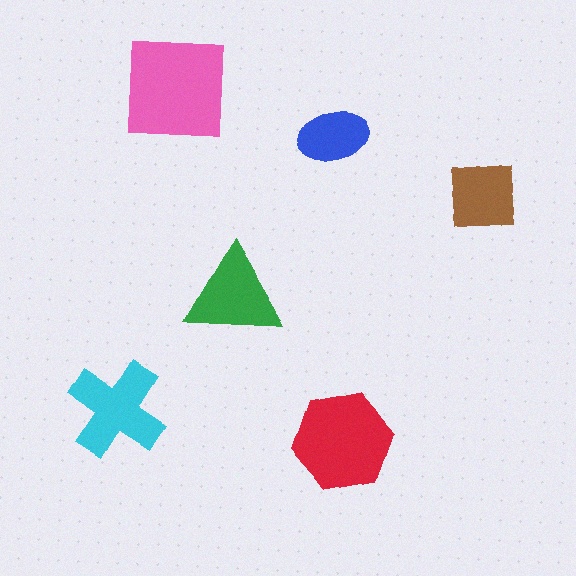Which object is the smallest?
The blue ellipse.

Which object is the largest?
The pink square.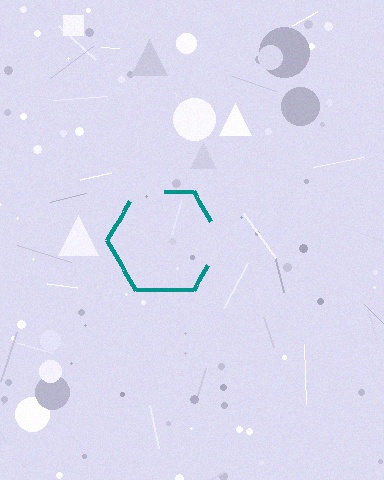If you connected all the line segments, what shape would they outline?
They would outline a hexagon.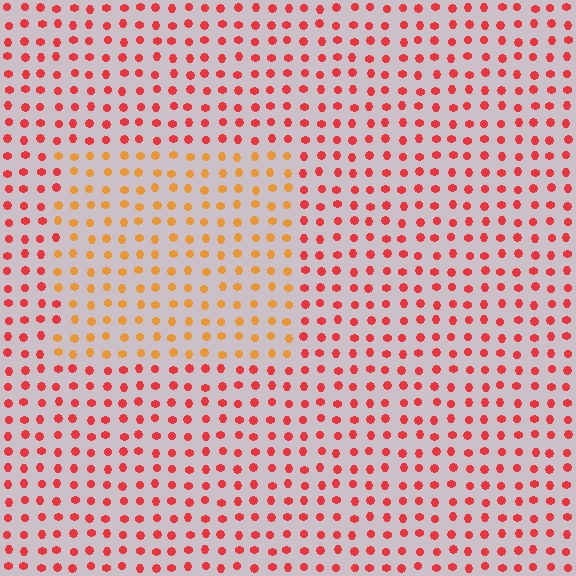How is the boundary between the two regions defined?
The boundary is defined purely by a slight shift in hue (about 36 degrees). Spacing, size, and orientation are identical on both sides.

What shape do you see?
I see a rectangle.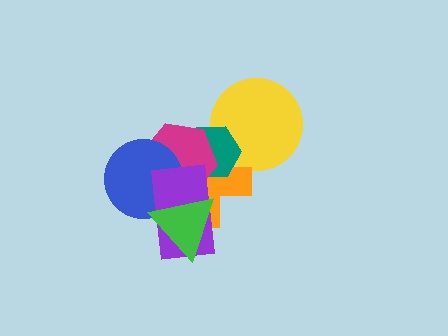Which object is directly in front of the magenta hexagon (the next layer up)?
The blue circle is directly in front of the magenta hexagon.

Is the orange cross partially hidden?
Yes, it is partially covered by another shape.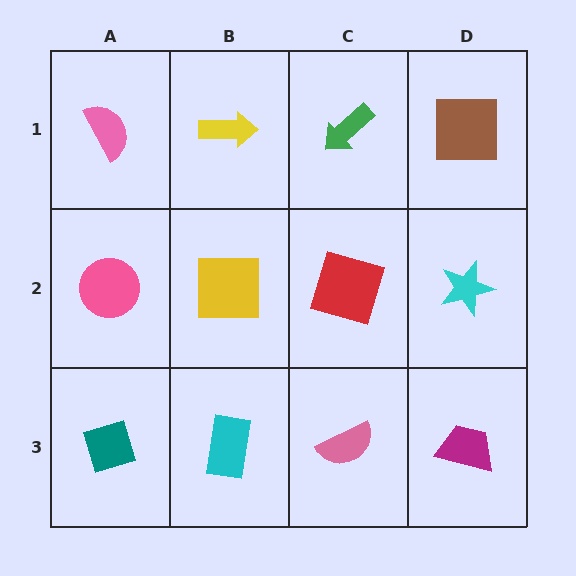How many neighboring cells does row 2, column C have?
4.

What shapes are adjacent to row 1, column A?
A pink circle (row 2, column A), a yellow arrow (row 1, column B).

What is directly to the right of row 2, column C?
A cyan star.